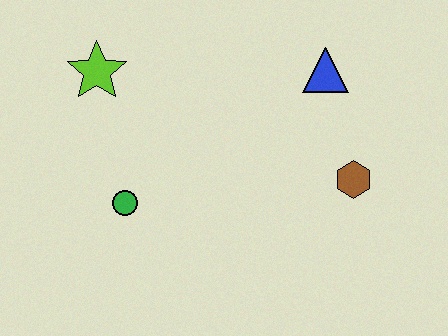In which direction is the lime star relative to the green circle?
The lime star is above the green circle.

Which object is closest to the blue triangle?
The brown hexagon is closest to the blue triangle.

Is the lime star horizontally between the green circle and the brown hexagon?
No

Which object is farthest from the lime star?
The brown hexagon is farthest from the lime star.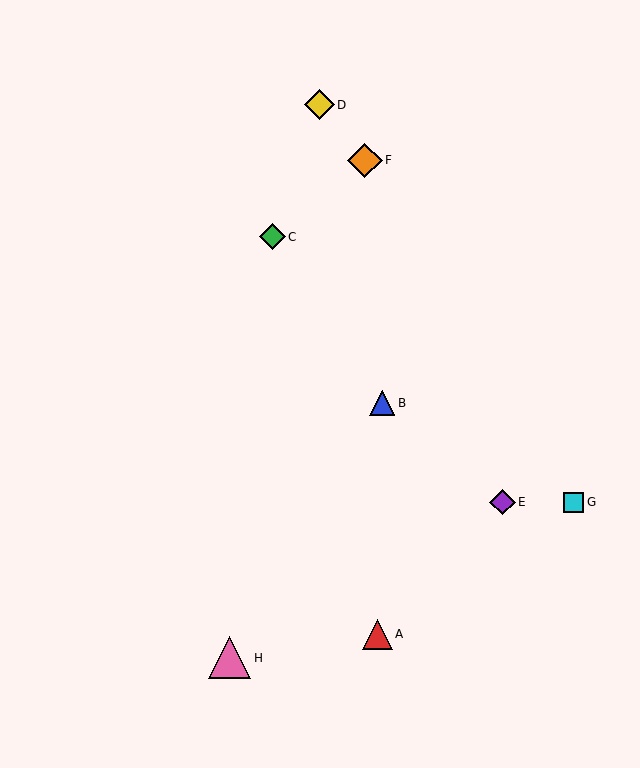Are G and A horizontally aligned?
No, G is at y≈502 and A is at y≈634.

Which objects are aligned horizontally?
Objects E, G are aligned horizontally.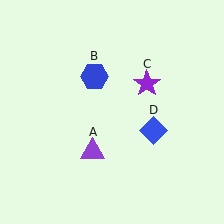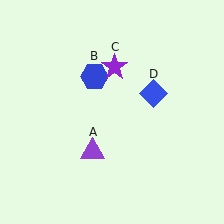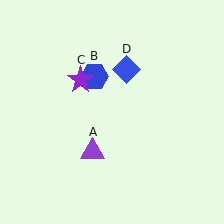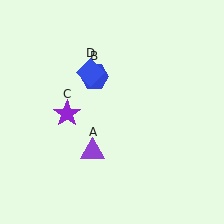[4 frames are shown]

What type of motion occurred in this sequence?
The purple star (object C), blue diamond (object D) rotated counterclockwise around the center of the scene.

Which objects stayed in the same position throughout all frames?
Purple triangle (object A) and blue hexagon (object B) remained stationary.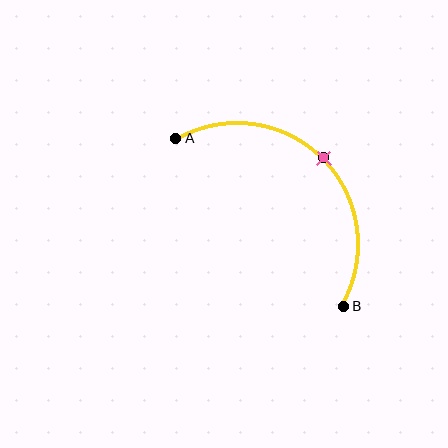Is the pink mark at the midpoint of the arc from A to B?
Yes. The pink mark lies on the arc at equal arc-length from both A and B — it is the arc midpoint.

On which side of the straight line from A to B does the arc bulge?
The arc bulges above and to the right of the straight line connecting A and B.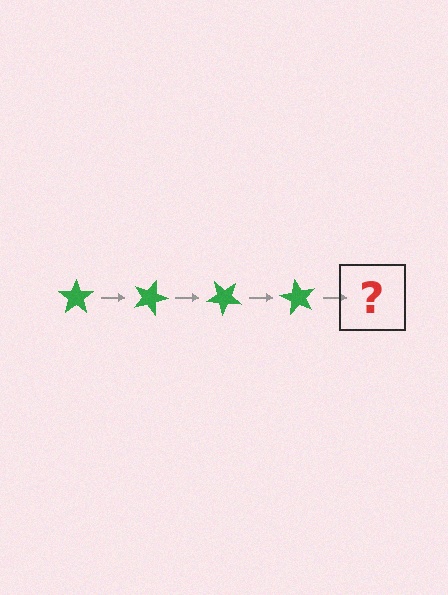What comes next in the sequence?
The next element should be a green star rotated 80 degrees.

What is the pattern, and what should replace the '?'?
The pattern is that the star rotates 20 degrees each step. The '?' should be a green star rotated 80 degrees.